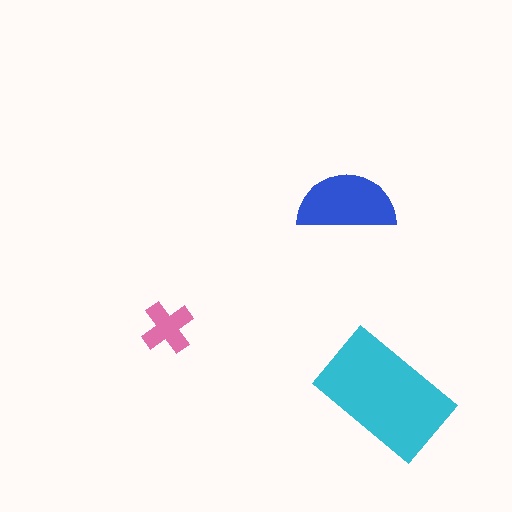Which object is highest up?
The blue semicircle is topmost.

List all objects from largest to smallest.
The cyan rectangle, the blue semicircle, the pink cross.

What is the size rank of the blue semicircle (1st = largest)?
2nd.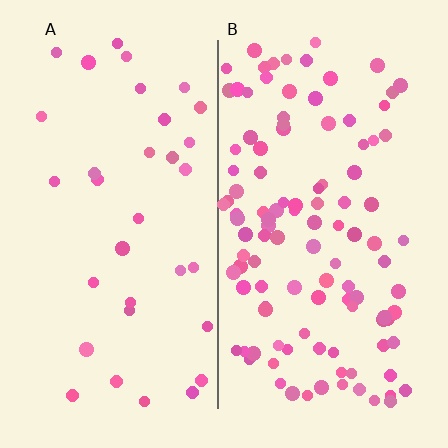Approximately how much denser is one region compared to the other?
Approximately 3.3× — region B over region A.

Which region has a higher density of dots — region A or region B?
B (the right).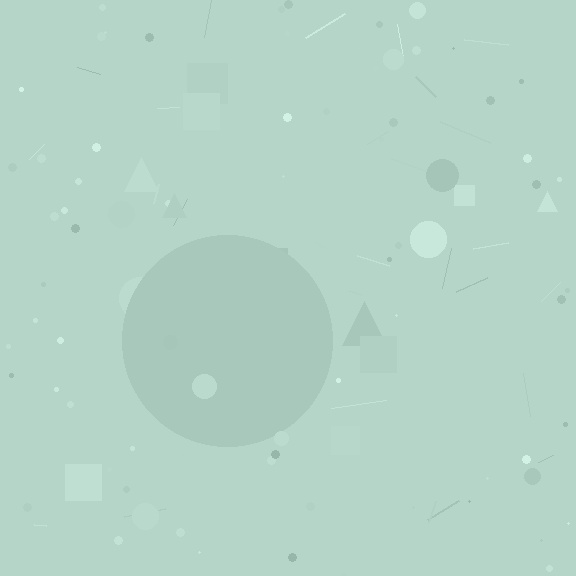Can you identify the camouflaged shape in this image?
The camouflaged shape is a circle.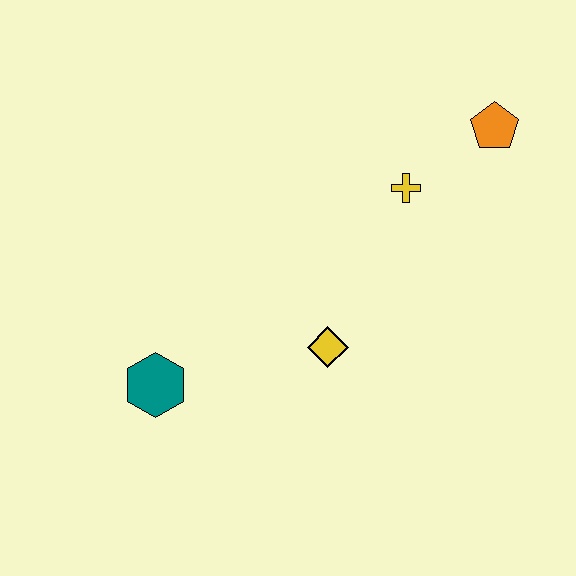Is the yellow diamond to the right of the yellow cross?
No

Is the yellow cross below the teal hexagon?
No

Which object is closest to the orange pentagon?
The yellow cross is closest to the orange pentagon.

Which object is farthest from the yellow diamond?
The orange pentagon is farthest from the yellow diamond.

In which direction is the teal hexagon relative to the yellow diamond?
The teal hexagon is to the left of the yellow diamond.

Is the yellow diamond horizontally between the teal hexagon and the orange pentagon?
Yes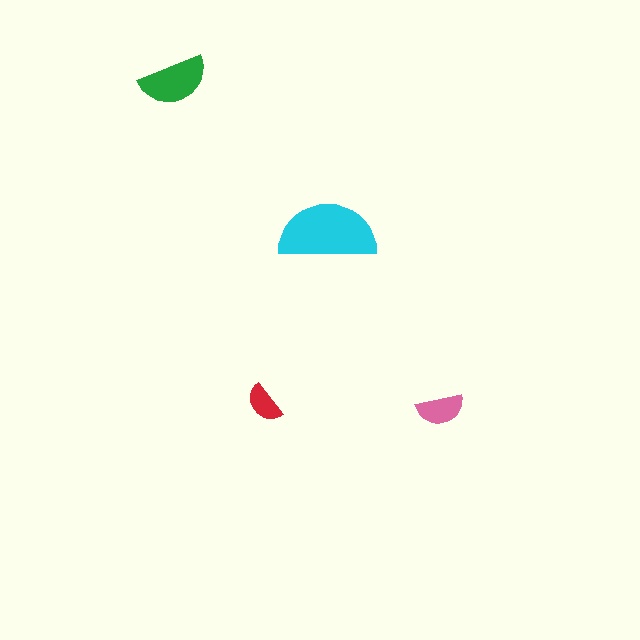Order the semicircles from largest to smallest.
the cyan one, the green one, the pink one, the red one.